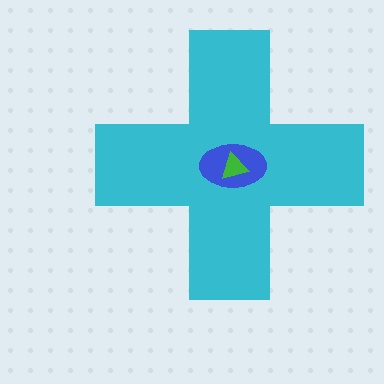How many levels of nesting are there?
3.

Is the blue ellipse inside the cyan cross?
Yes.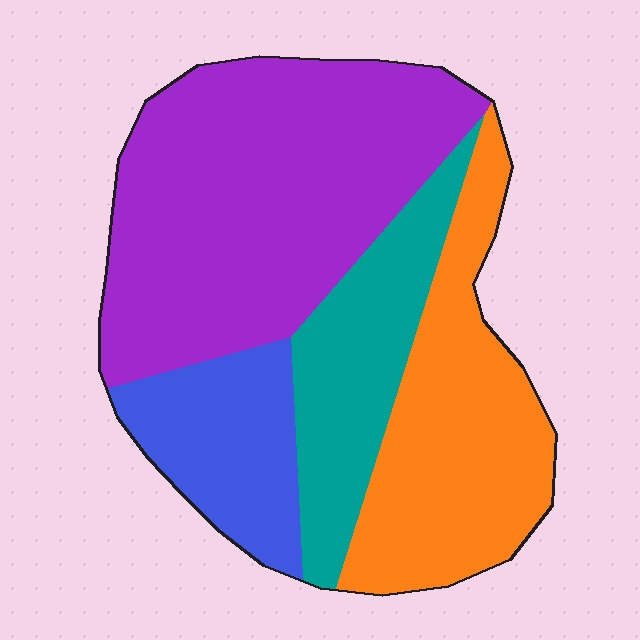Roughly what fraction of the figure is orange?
Orange covers about 25% of the figure.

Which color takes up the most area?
Purple, at roughly 45%.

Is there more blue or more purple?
Purple.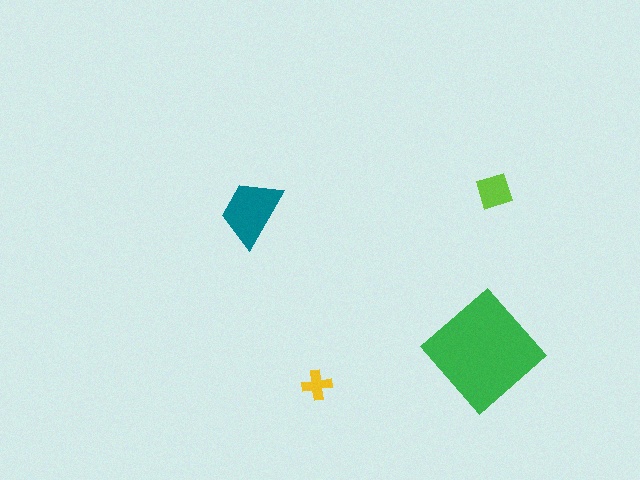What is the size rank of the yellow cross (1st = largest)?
4th.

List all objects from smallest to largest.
The yellow cross, the lime diamond, the teal trapezoid, the green diamond.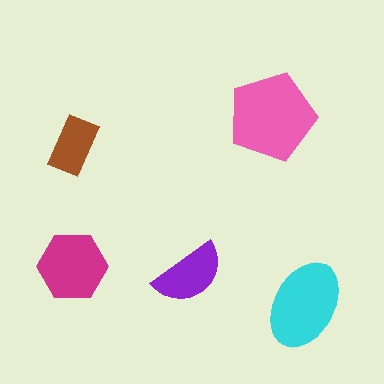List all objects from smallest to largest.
The brown rectangle, the purple semicircle, the magenta hexagon, the cyan ellipse, the pink pentagon.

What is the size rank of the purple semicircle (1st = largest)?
4th.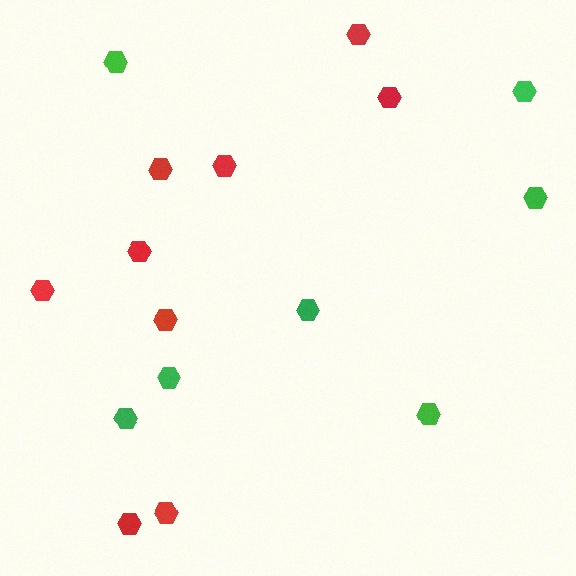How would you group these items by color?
There are 2 groups: one group of green hexagons (7) and one group of red hexagons (9).